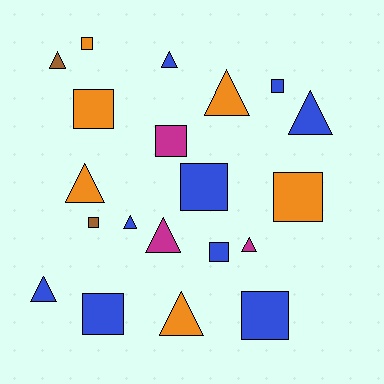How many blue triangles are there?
There are 4 blue triangles.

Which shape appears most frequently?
Triangle, with 10 objects.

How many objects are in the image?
There are 20 objects.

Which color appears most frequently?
Blue, with 9 objects.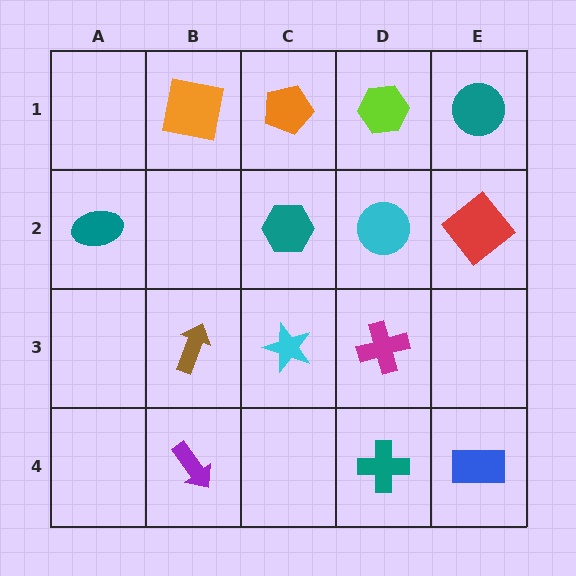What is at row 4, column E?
A blue rectangle.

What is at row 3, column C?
A cyan star.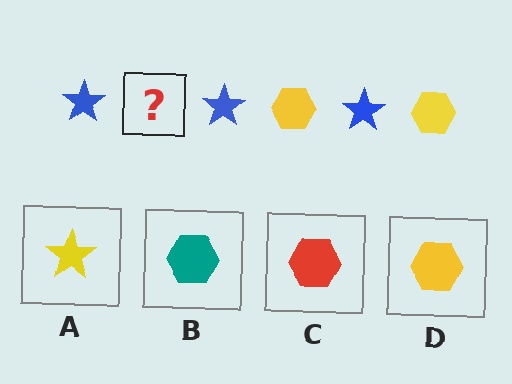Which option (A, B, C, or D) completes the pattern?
D.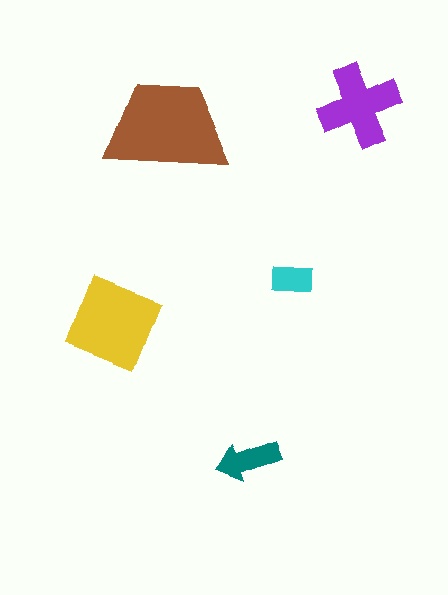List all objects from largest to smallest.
The brown trapezoid, the yellow square, the purple cross, the teal arrow, the cyan rectangle.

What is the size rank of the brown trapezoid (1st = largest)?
1st.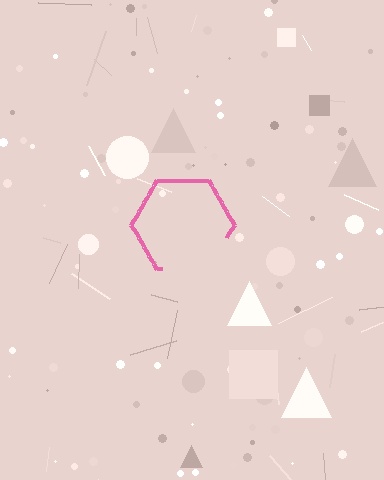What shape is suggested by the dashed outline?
The dashed outline suggests a hexagon.